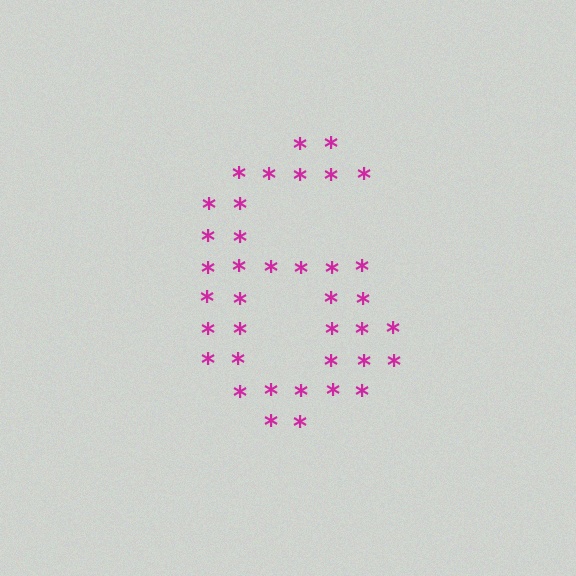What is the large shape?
The large shape is the digit 6.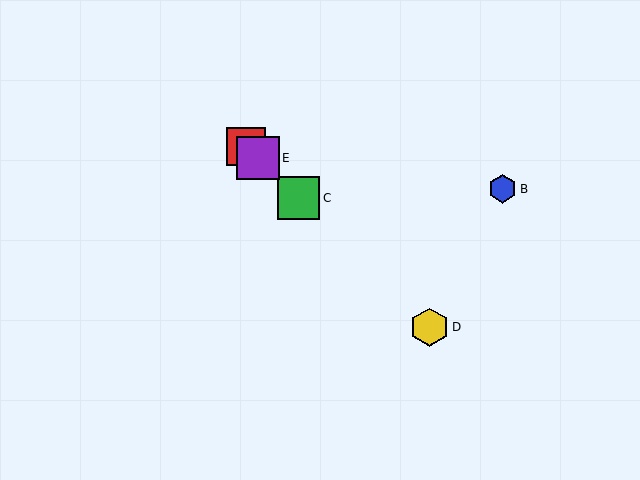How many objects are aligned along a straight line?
4 objects (A, C, D, E) are aligned along a straight line.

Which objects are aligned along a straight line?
Objects A, C, D, E are aligned along a straight line.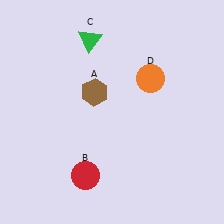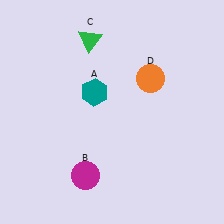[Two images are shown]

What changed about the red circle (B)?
In Image 1, B is red. In Image 2, it changed to magenta.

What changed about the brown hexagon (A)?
In Image 1, A is brown. In Image 2, it changed to teal.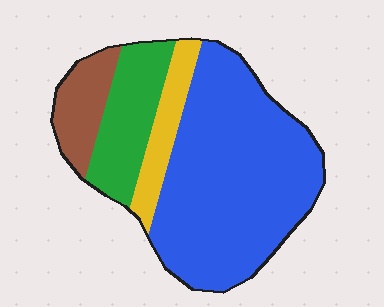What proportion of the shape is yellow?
Yellow takes up about one tenth (1/10) of the shape.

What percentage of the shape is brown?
Brown covers roughly 10% of the shape.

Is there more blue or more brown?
Blue.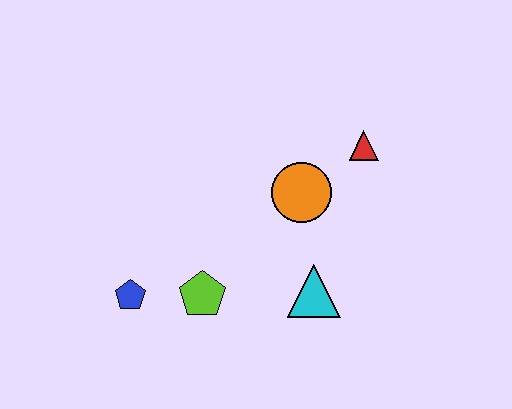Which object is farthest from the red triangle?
The blue pentagon is farthest from the red triangle.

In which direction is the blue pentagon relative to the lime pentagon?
The blue pentagon is to the left of the lime pentagon.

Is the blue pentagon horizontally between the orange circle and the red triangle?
No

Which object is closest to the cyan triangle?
The orange circle is closest to the cyan triangle.